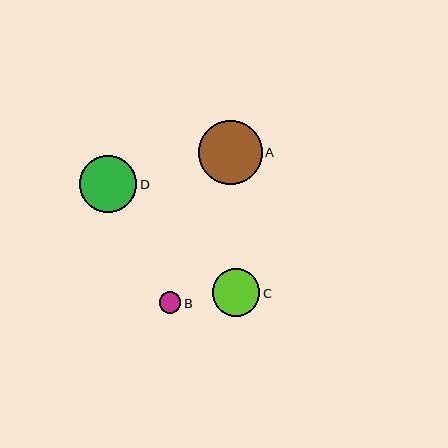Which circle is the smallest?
Circle B is the smallest with a size of approximately 22 pixels.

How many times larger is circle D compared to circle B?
Circle D is approximately 2.6 times the size of circle B.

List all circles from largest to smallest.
From largest to smallest: A, D, C, B.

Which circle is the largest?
Circle A is the largest with a size of approximately 64 pixels.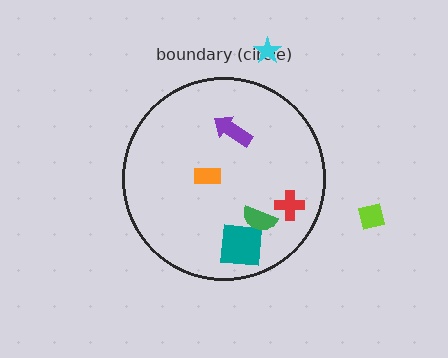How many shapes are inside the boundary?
5 inside, 2 outside.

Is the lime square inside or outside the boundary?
Outside.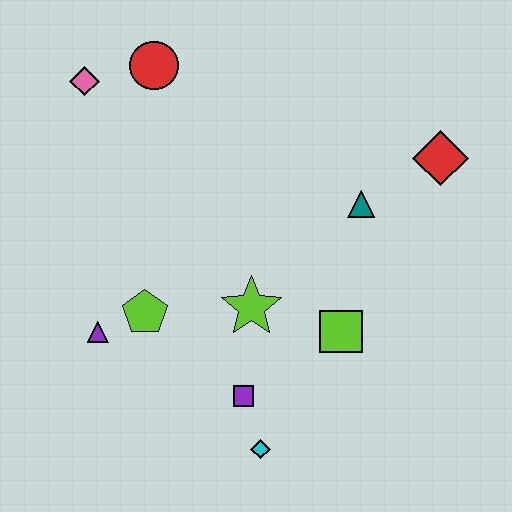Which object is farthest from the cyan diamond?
The pink diamond is farthest from the cyan diamond.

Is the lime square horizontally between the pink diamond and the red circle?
No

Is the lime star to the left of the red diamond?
Yes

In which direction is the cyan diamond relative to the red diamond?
The cyan diamond is below the red diamond.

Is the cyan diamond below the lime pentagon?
Yes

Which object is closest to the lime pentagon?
The purple triangle is closest to the lime pentagon.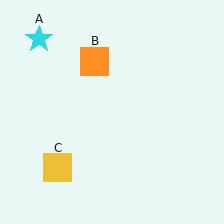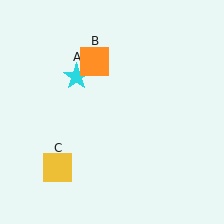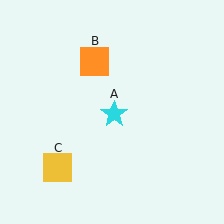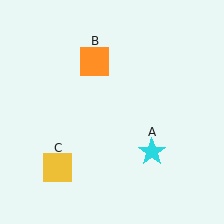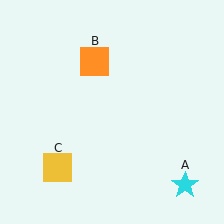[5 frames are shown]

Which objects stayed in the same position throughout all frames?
Orange square (object B) and yellow square (object C) remained stationary.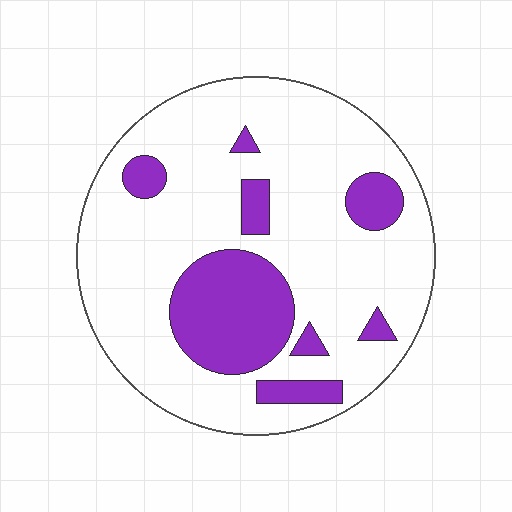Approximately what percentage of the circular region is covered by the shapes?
Approximately 20%.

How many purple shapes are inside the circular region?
8.